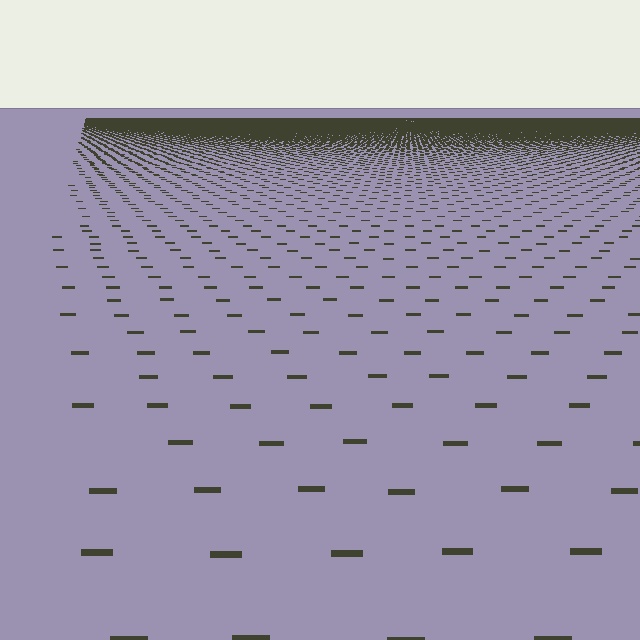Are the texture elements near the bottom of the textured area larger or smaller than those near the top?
Larger. Near the bottom, elements are closer to the viewer and appear at a bigger on-screen size.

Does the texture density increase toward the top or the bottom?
Density increases toward the top.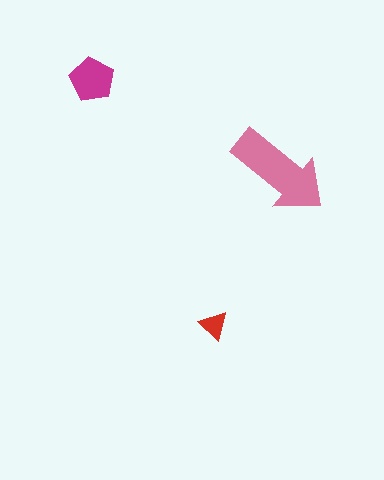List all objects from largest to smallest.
The pink arrow, the magenta pentagon, the red triangle.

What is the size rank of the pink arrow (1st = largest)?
1st.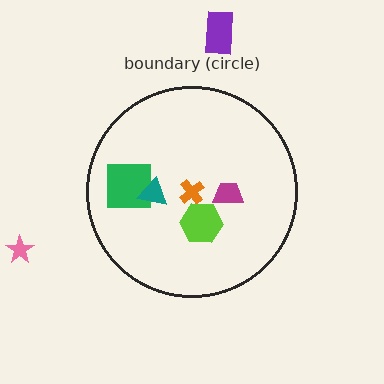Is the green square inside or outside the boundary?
Inside.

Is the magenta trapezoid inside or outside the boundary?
Inside.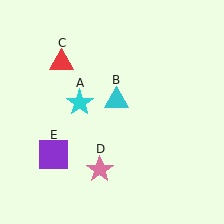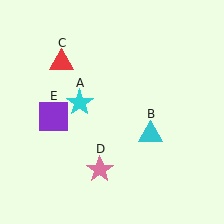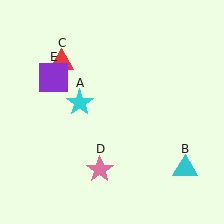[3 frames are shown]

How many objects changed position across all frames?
2 objects changed position: cyan triangle (object B), purple square (object E).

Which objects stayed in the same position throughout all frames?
Cyan star (object A) and red triangle (object C) and pink star (object D) remained stationary.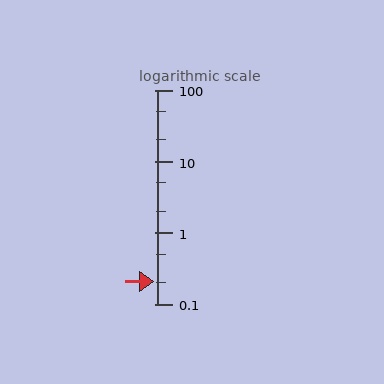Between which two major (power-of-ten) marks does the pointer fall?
The pointer is between 0.1 and 1.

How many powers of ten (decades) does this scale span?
The scale spans 3 decades, from 0.1 to 100.